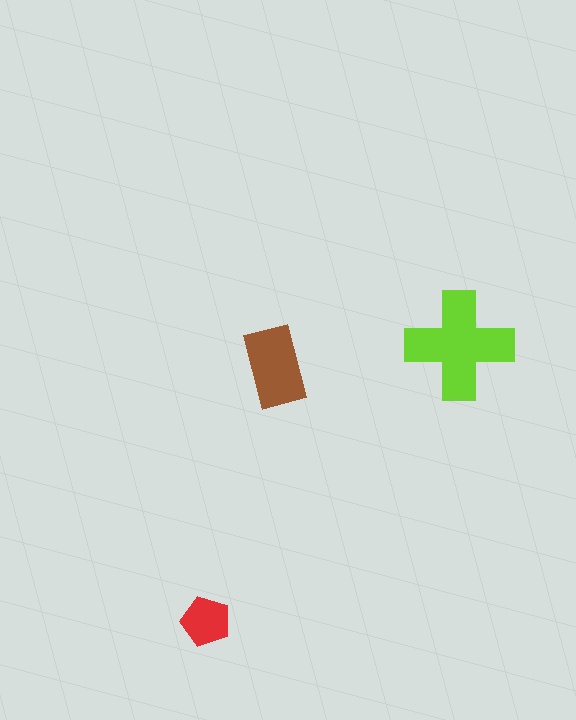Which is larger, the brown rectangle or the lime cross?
The lime cross.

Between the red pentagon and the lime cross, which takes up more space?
The lime cross.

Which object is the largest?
The lime cross.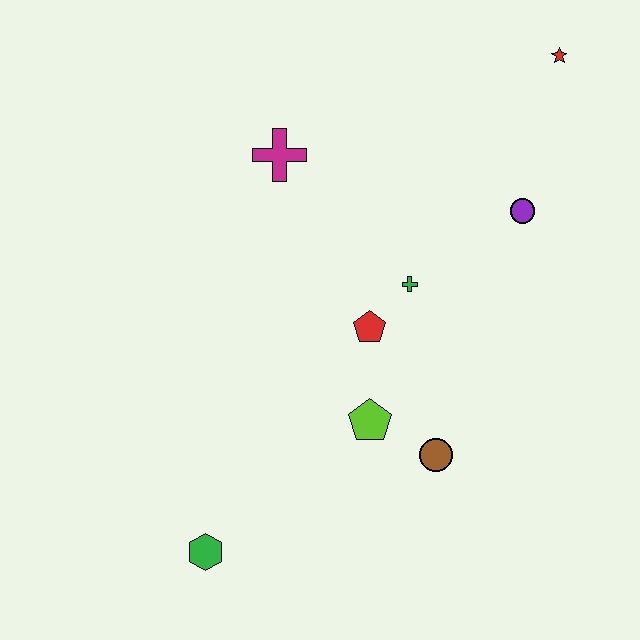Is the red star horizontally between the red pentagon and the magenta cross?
No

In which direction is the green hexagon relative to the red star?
The green hexagon is below the red star.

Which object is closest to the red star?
The purple circle is closest to the red star.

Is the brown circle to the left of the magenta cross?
No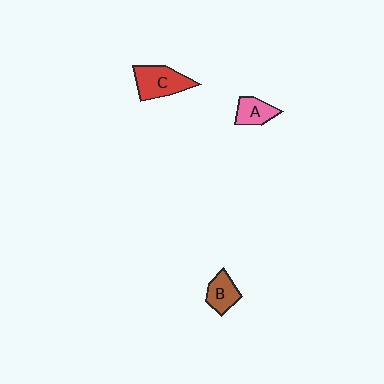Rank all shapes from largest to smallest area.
From largest to smallest: C (red), B (brown), A (pink).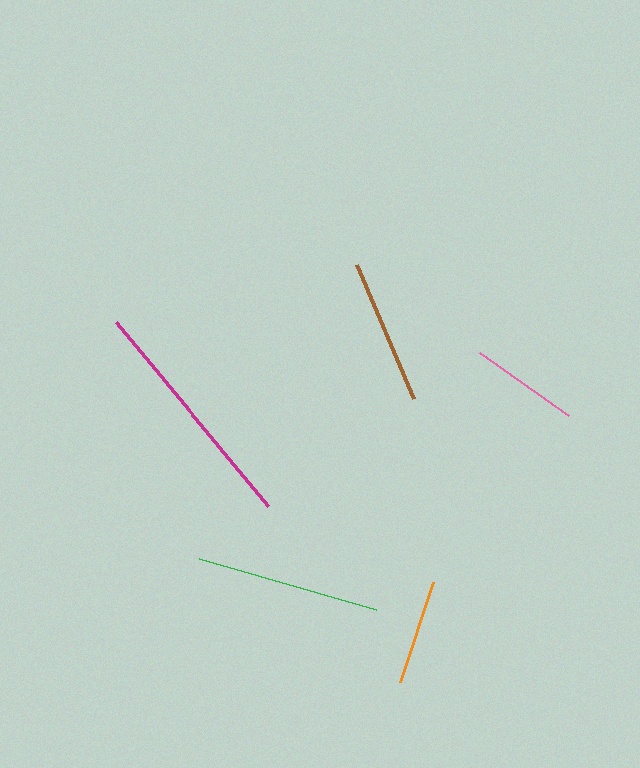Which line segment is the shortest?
The orange line is the shortest at approximately 105 pixels.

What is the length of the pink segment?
The pink segment is approximately 109 pixels long.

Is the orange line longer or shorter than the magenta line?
The magenta line is longer than the orange line.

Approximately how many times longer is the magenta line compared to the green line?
The magenta line is approximately 1.3 times the length of the green line.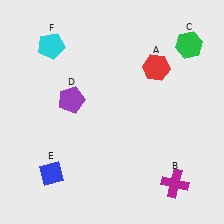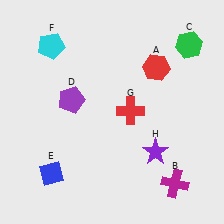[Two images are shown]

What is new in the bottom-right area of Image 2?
A purple star (H) was added in the bottom-right area of Image 2.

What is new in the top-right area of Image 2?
A red cross (G) was added in the top-right area of Image 2.